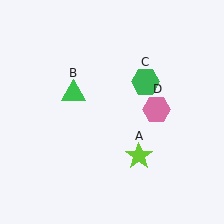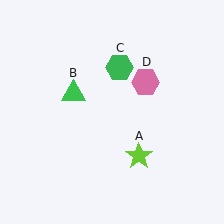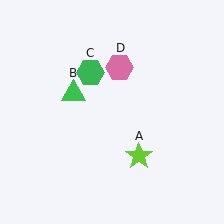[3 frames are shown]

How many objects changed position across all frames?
2 objects changed position: green hexagon (object C), pink hexagon (object D).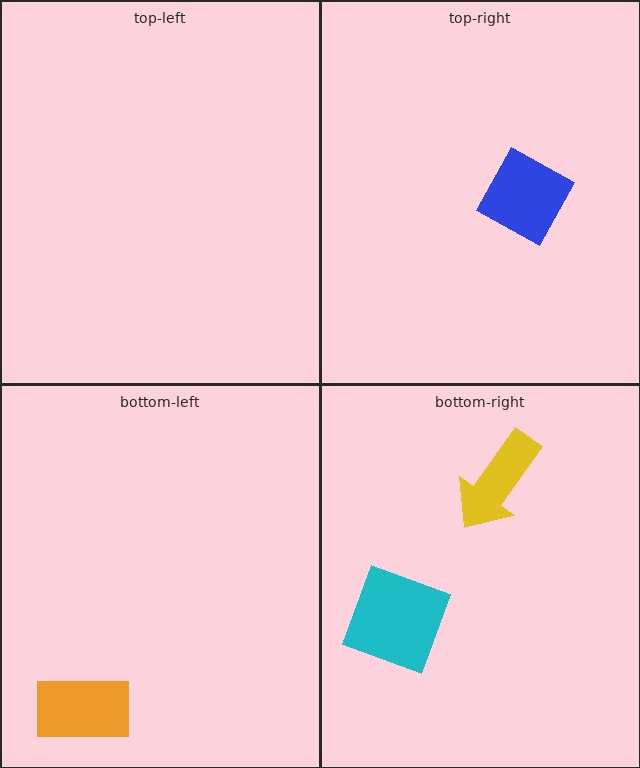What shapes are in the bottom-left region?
The orange rectangle.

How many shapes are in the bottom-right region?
2.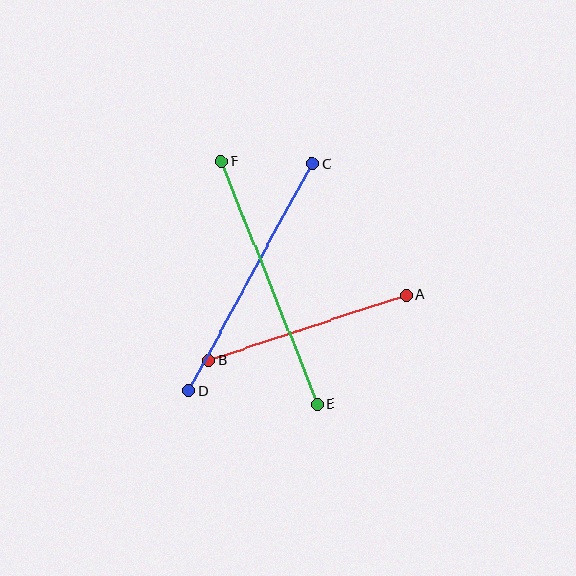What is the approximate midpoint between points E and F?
The midpoint is at approximately (269, 283) pixels.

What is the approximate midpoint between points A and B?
The midpoint is at approximately (308, 328) pixels.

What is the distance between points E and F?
The distance is approximately 261 pixels.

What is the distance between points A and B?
The distance is approximately 208 pixels.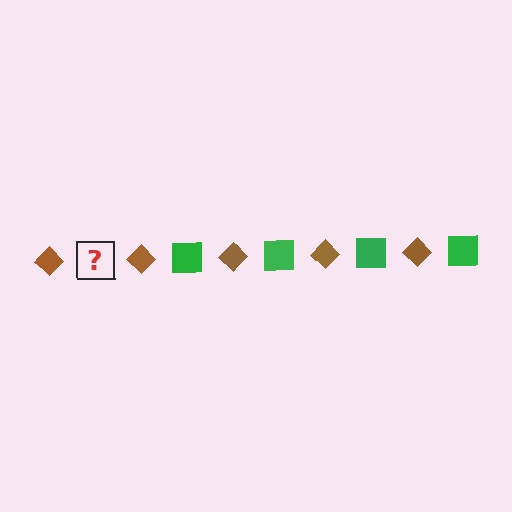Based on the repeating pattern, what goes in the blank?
The blank should be a green square.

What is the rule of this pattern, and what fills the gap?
The rule is that the pattern alternates between brown diamond and green square. The gap should be filled with a green square.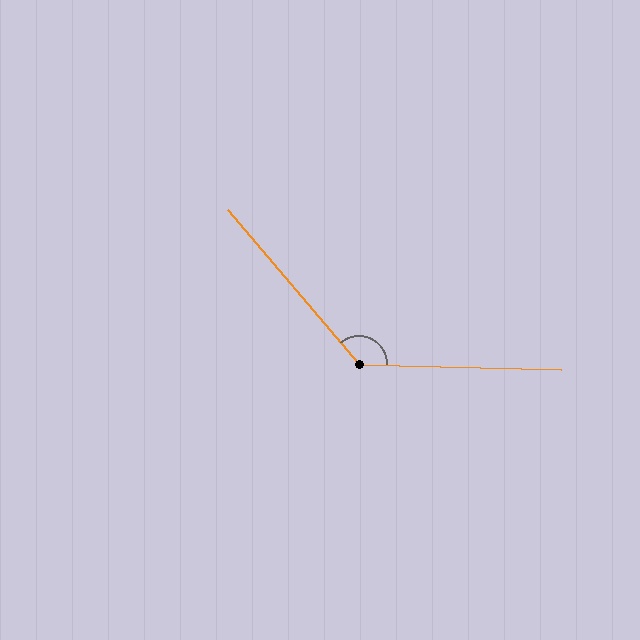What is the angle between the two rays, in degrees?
Approximately 132 degrees.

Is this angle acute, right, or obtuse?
It is obtuse.